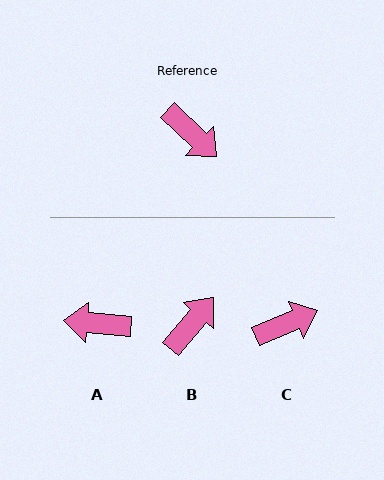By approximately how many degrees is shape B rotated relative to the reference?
Approximately 94 degrees counter-clockwise.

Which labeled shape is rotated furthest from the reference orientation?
A, about 141 degrees away.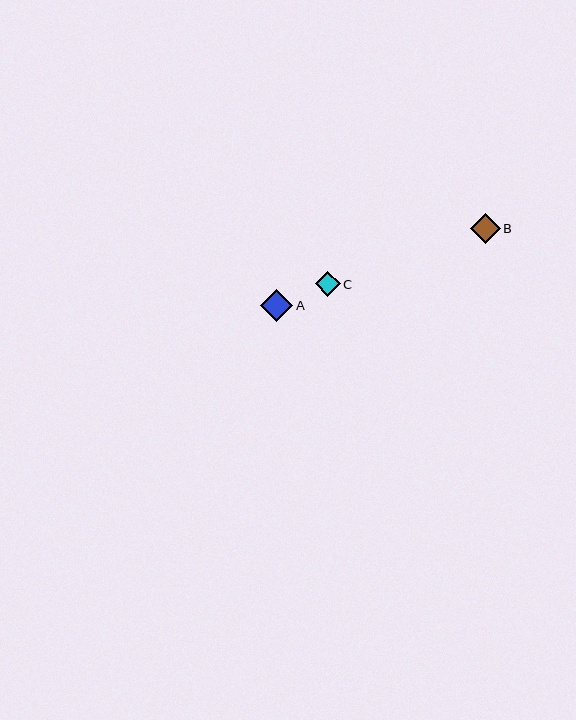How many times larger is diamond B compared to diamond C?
Diamond B is approximately 1.2 times the size of diamond C.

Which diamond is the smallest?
Diamond C is the smallest with a size of approximately 25 pixels.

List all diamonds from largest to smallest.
From largest to smallest: A, B, C.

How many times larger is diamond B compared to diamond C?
Diamond B is approximately 1.2 times the size of diamond C.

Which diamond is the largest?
Diamond A is the largest with a size of approximately 33 pixels.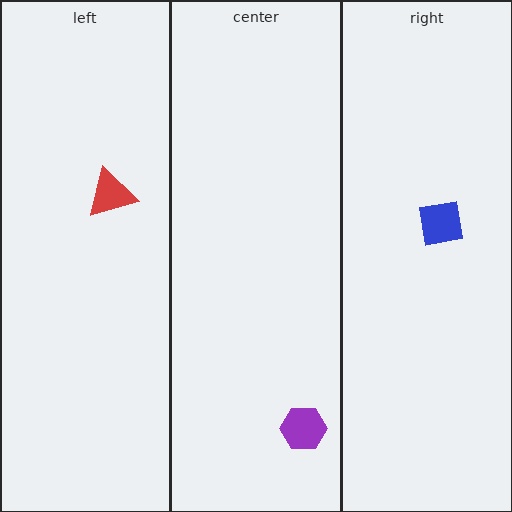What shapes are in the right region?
The blue square.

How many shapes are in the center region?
1.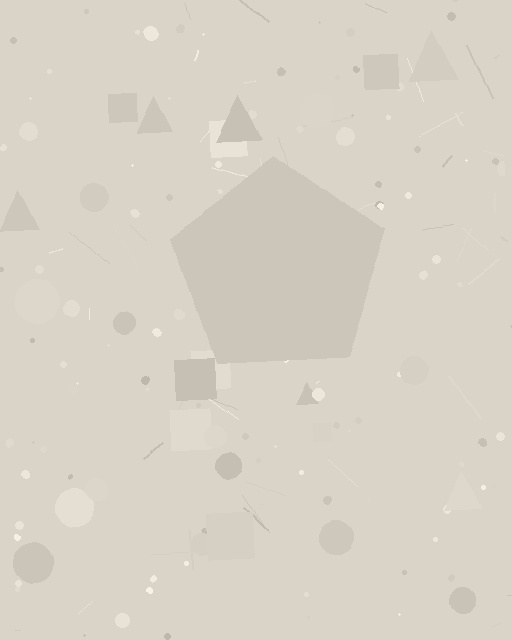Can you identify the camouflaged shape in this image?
The camouflaged shape is a pentagon.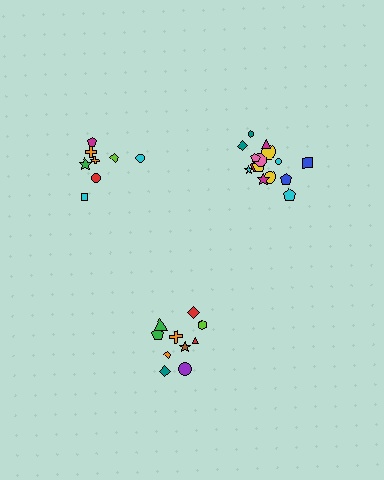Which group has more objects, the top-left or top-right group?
The top-right group.